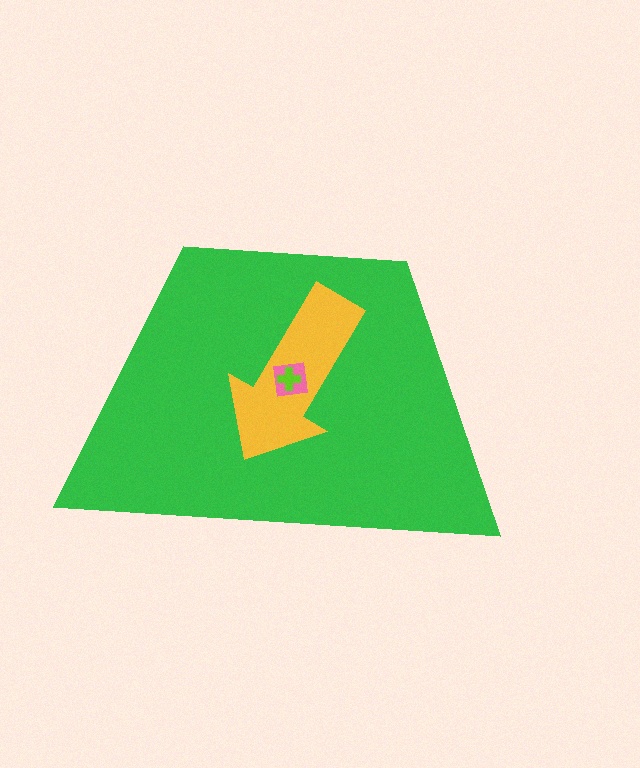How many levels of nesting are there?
4.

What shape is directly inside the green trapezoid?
The yellow arrow.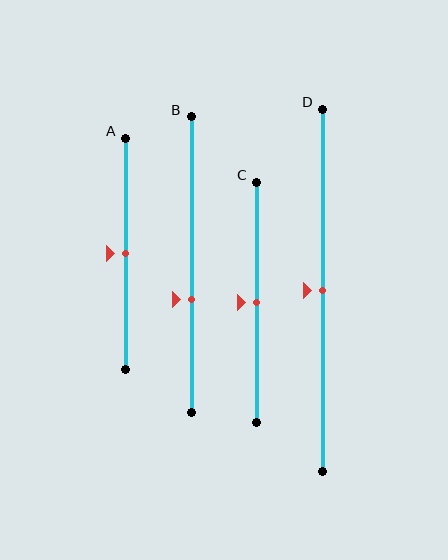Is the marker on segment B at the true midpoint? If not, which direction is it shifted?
No, the marker on segment B is shifted downward by about 12% of the segment length.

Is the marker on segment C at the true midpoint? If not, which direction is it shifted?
Yes, the marker on segment C is at the true midpoint.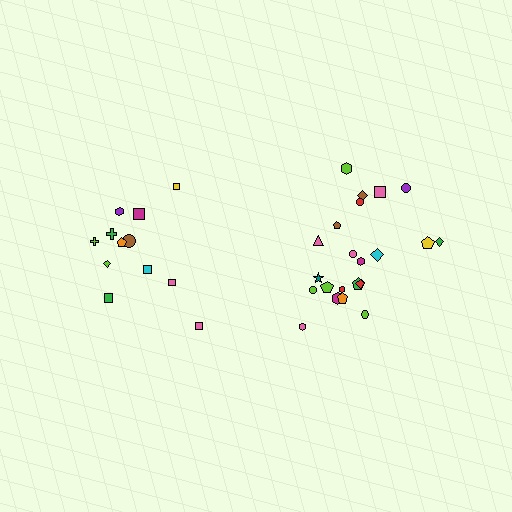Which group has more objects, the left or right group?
The right group.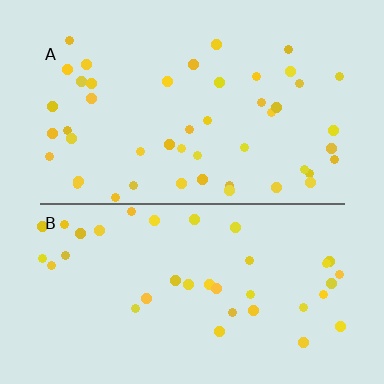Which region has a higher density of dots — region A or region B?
A (the top).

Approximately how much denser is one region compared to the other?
Approximately 1.3× — region A over region B.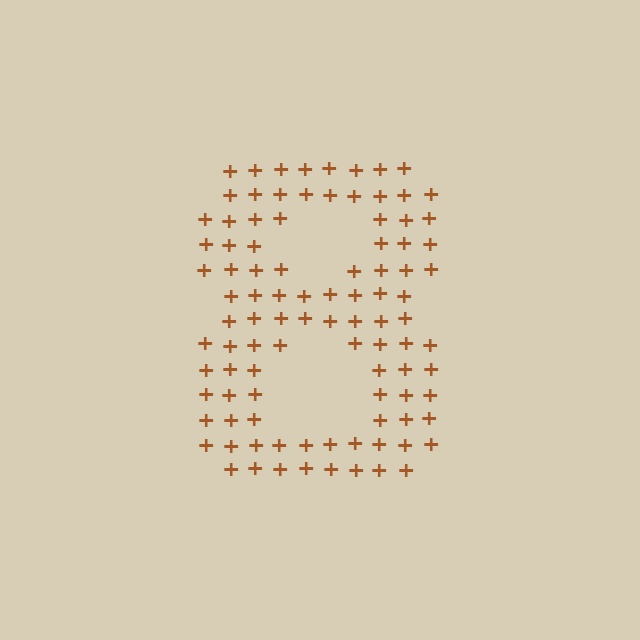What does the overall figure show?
The overall figure shows the digit 8.